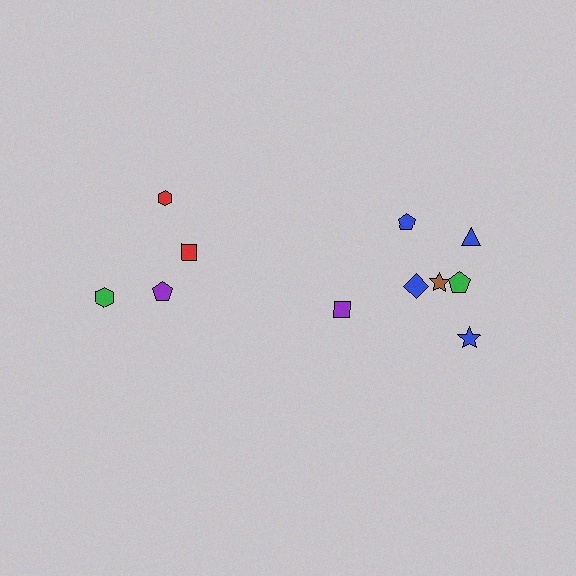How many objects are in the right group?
There are 7 objects.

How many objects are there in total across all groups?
There are 11 objects.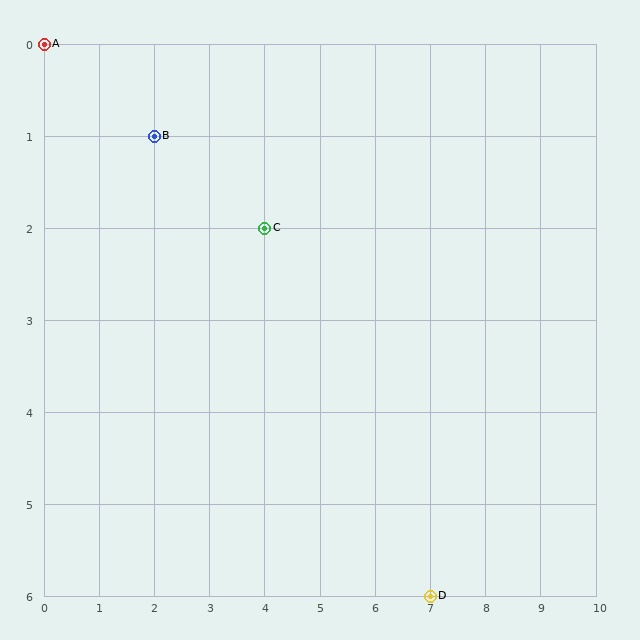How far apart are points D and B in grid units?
Points D and B are 5 columns and 5 rows apart (about 7.1 grid units diagonally).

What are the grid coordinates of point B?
Point B is at grid coordinates (2, 1).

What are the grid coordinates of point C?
Point C is at grid coordinates (4, 2).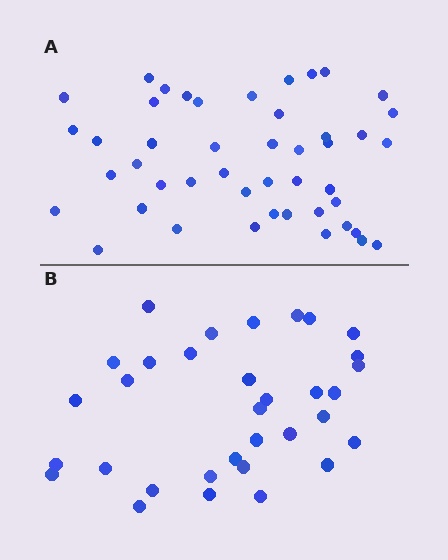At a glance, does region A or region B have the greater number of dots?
Region A (the top region) has more dots.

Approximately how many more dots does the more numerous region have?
Region A has approximately 15 more dots than region B.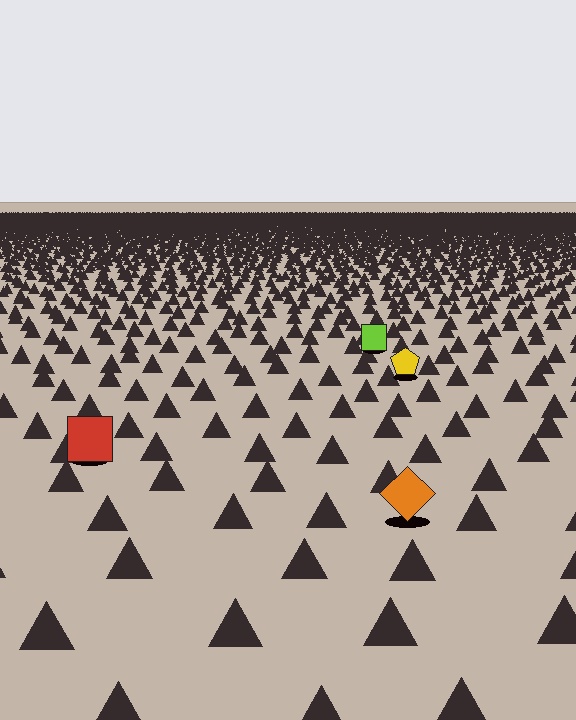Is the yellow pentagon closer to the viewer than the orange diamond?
No. The orange diamond is closer — you can tell from the texture gradient: the ground texture is coarser near it.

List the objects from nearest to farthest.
From nearest to farthest: the orange diamond, the red square, the yellow pentagon, the lime square.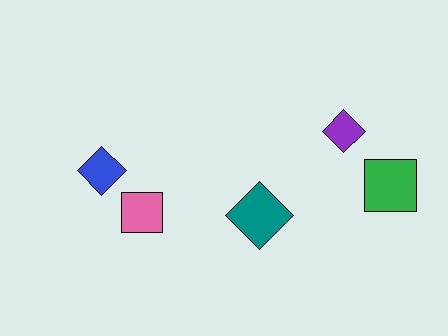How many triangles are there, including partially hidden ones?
There are no triangles.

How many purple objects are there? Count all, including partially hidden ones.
There is 1 purple object.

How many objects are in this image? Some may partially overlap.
There are 5 objects.